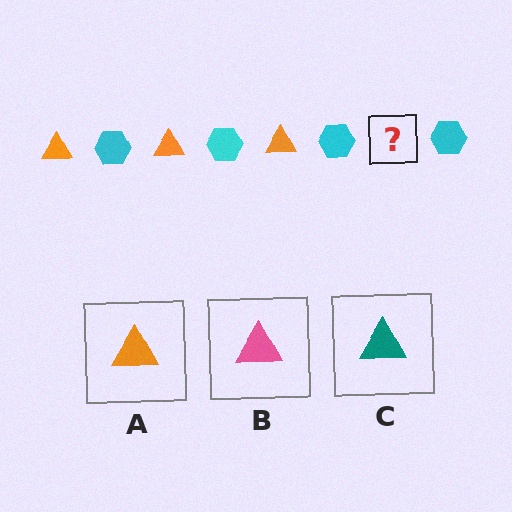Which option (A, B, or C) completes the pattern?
A.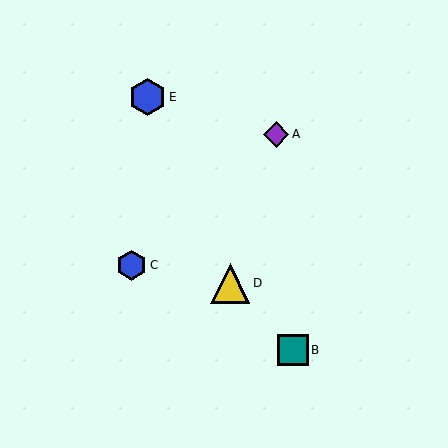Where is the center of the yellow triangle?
The center of the yellow triangle is at (230, 283).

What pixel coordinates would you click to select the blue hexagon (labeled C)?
Click at (132, 265) to select the blue hexagon C.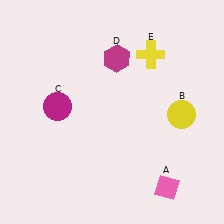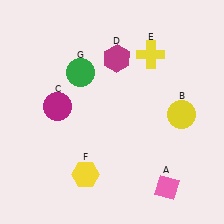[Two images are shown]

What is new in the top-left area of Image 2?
A green circle (G) was added in the top-left area of Image 2.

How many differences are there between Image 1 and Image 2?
There are 2 differences between the two images.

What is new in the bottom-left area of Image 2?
A yellow hexagon (F) was added in the bottom-left area of Image 2.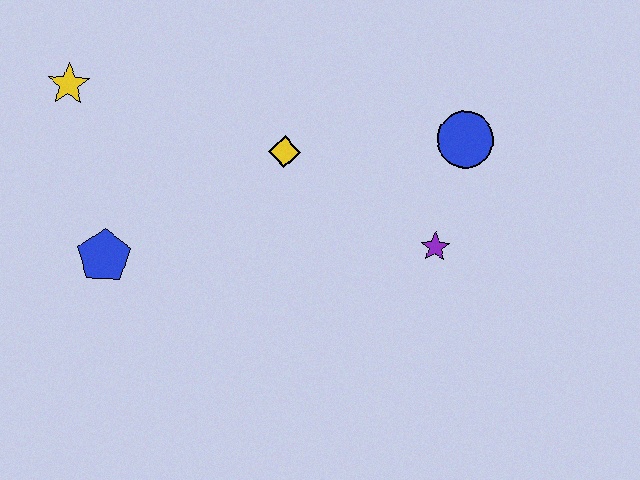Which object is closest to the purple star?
The blue circle is closest to the purple star.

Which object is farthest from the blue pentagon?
The blue circle is farthest from the blue pentagon.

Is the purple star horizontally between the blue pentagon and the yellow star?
No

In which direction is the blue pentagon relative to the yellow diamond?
The blue pentagon is to the left of the yellow diamond.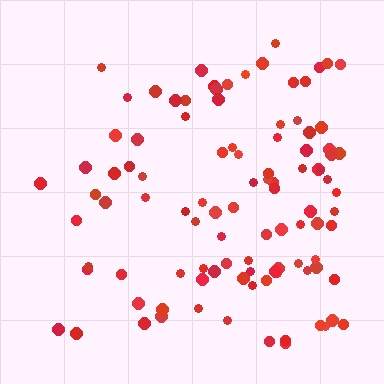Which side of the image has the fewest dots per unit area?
The left.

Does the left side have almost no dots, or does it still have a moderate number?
Still a moderate number, just noticeably fewer than the right.